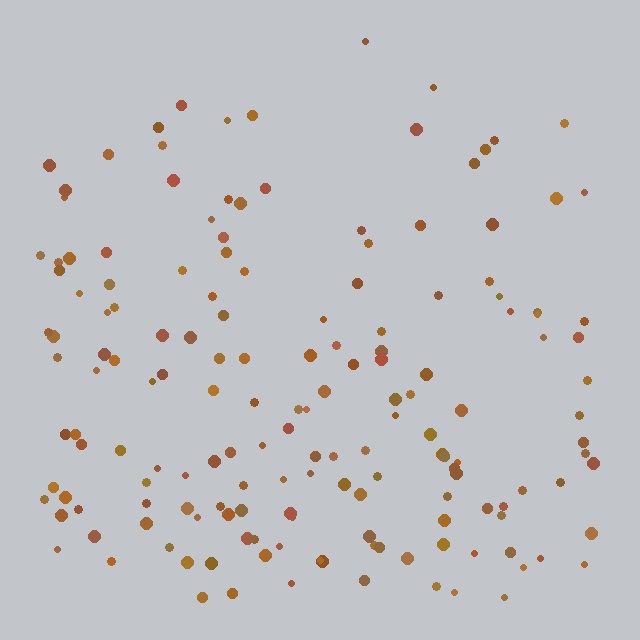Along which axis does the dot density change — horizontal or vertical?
Vertical.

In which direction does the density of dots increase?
From top to bottom, with the bottom side densest.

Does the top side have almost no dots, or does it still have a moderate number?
Still a moderate number, just noticeably fewer than the bottom.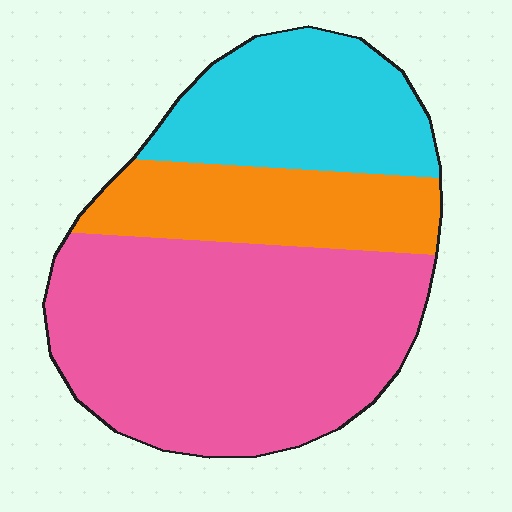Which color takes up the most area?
Pink, at roughly 55%.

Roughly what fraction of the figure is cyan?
Cyan takes up about one quarter (1/4) of the figure.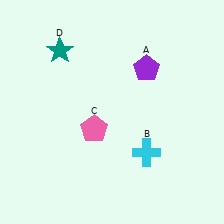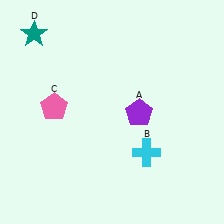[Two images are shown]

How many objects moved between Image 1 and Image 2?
3 objects moved between the two images.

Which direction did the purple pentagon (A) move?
The purple pentagon (A) moved down.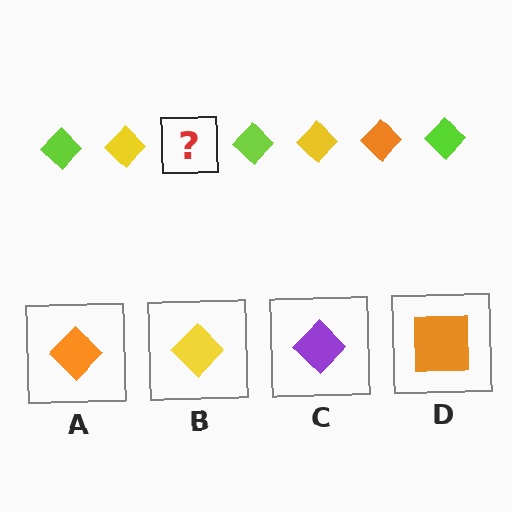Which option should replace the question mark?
Option A.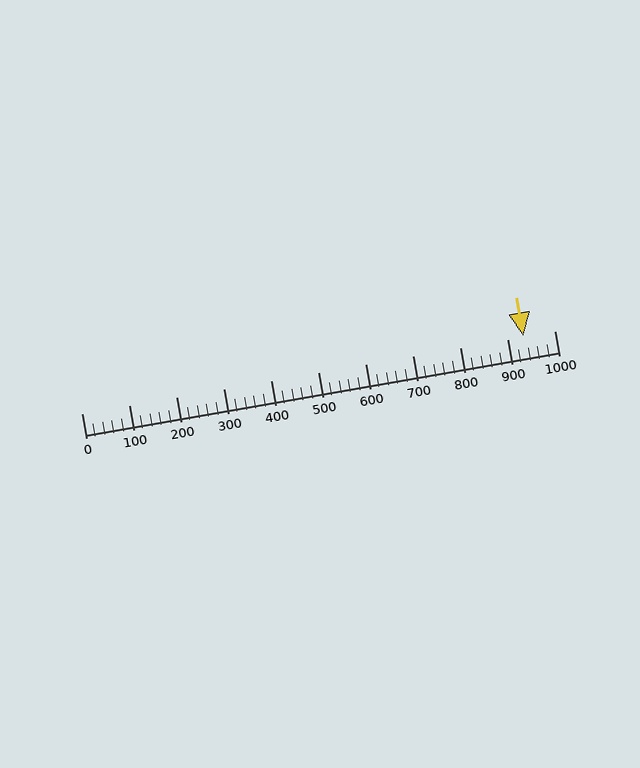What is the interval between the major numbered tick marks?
The major tick marks are spaced 100 units apart.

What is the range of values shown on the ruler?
The ruler shows values from 0 to 1000.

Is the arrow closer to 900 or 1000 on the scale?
The arrow is closer to 900.